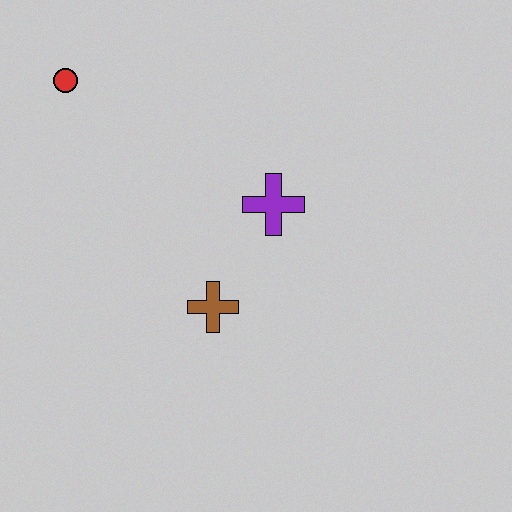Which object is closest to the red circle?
The purple cross is closest to the red circle.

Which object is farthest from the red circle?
The brown cross is farthest from the red circle.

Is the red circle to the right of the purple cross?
No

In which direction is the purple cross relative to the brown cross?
The purple cross is above the brown cross.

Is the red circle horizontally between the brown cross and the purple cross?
No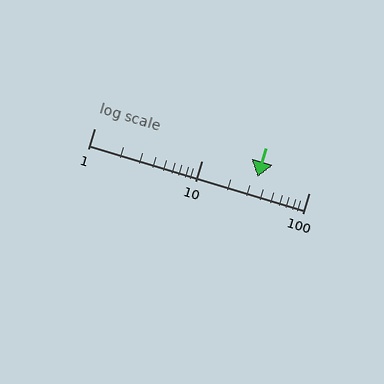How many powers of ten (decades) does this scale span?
The scale spans 2 decades, from 1 to 100.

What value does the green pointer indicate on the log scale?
The pointer indicates approximately 33.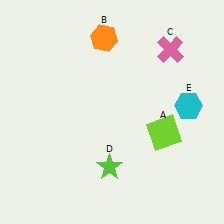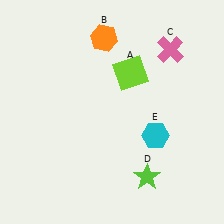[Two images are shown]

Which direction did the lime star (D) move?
The lime star (D) moved right.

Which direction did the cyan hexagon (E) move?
The cyan hexagon (E) moved left.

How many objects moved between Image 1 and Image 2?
3 objects moved between the two images.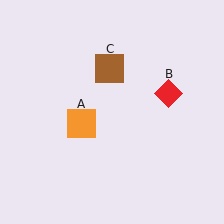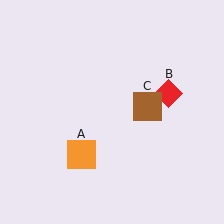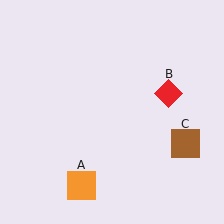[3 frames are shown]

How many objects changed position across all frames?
2 objects changed position: orange square (object A), brown square (object C).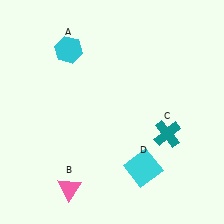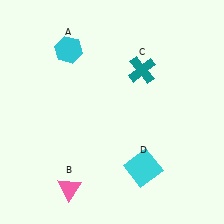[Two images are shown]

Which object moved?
The teal cross (C) moved up.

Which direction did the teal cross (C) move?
The teal cross (C) moved up.